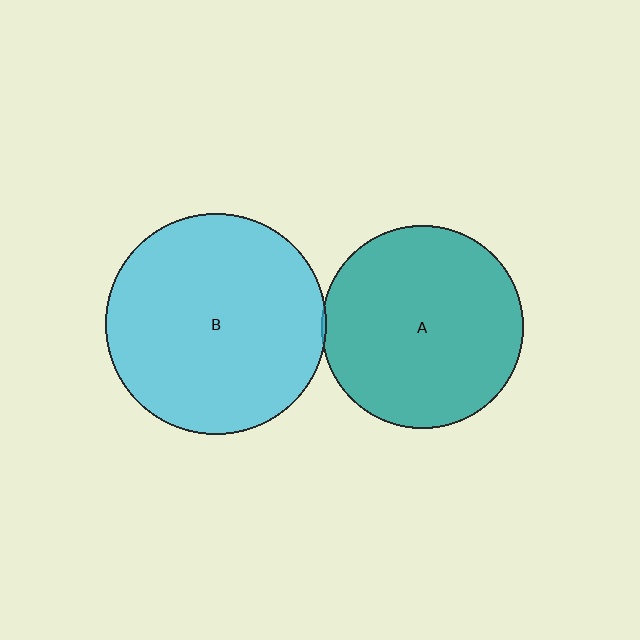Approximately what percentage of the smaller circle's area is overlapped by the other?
Approximately 5%.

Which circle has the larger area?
Circle B (cyan).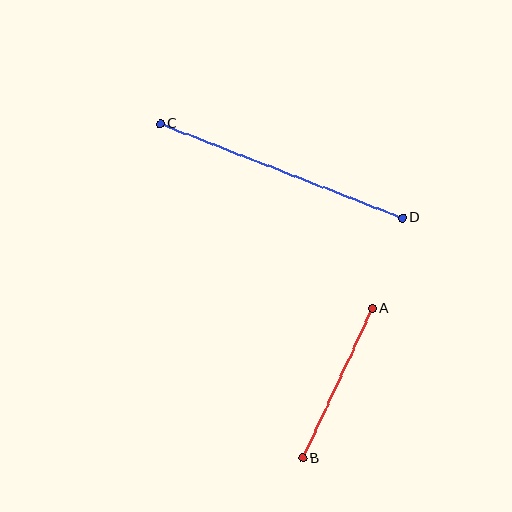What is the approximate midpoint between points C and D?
The midpoint is at approximately (281, 171) pixels.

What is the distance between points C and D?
The distance is approximately 259 pixels.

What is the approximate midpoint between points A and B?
The midpoint is at approximately (338, 383) pixels.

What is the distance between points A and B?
The distance is approximately 165 pixels.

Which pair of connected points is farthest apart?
Points C and D are farthest apart.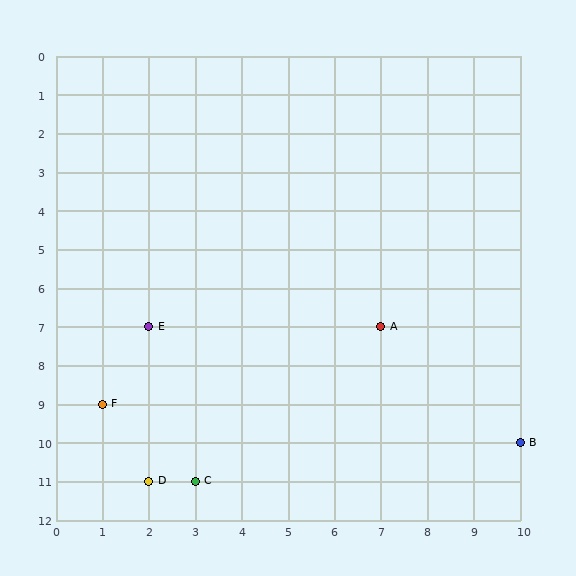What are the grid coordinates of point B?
Point B is at grid coordinates (10, 10).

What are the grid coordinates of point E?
Point E is at grid coordinates (2, 7).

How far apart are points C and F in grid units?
Points C and F are 2 columns and 2 rows apart (about 2.8 grid units diagonally).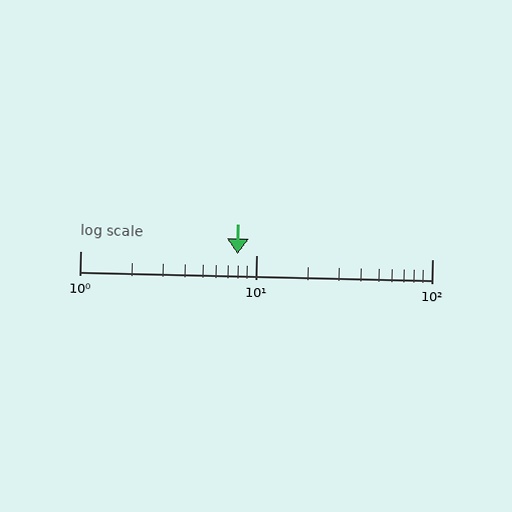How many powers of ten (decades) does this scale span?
The scale spans 2 decades, from 1 to 100.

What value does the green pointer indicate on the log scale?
The pointer indicates approximately 7.9.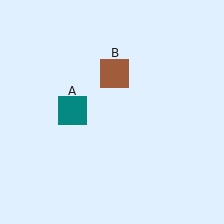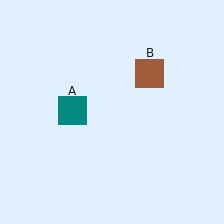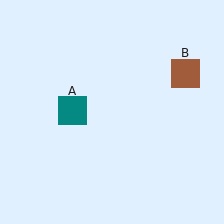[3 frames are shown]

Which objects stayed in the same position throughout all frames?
Teal square (object A) remained stationary.